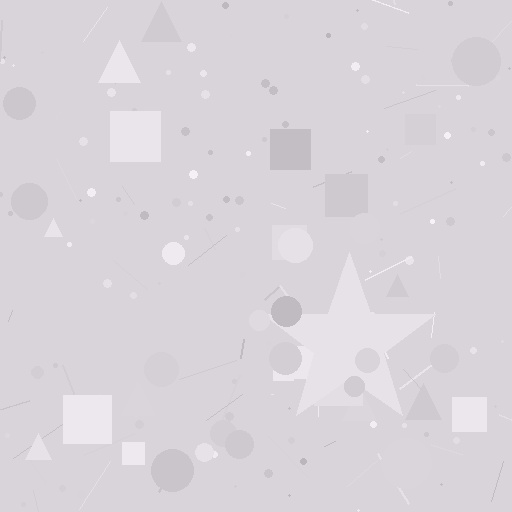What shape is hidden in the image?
A star is hidden in the image.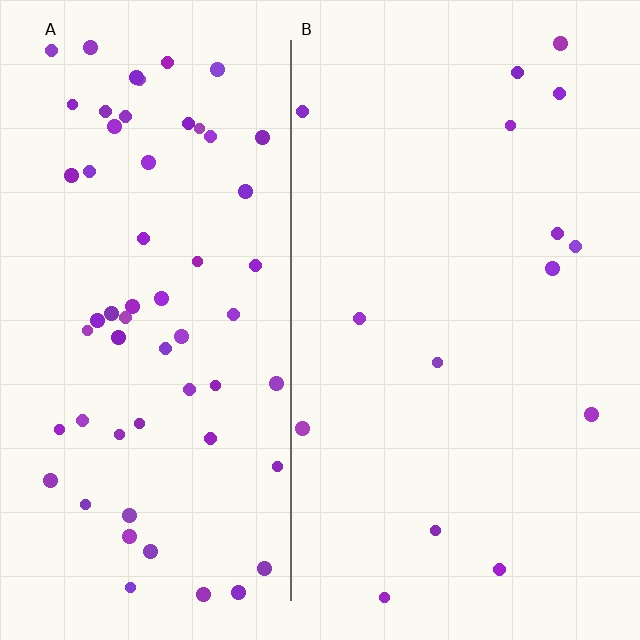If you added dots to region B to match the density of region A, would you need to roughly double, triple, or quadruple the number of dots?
Approximately quadruple.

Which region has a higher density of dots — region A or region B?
A (the left).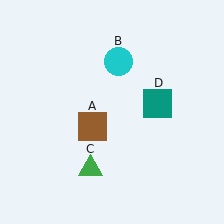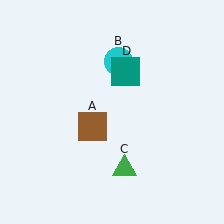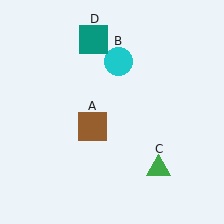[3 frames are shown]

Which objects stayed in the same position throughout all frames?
Brown square (object A) and cyan circle (object B) remained stationary.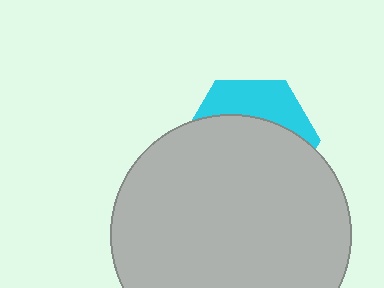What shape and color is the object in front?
The object in front is a light gray circle.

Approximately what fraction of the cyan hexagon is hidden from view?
Roughly 69% of the cyan hexagon is hidden behind the light gray circle.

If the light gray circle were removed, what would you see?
You would see the complete cyan hexagon.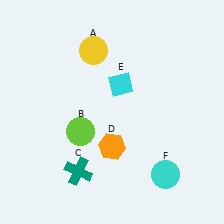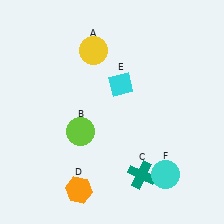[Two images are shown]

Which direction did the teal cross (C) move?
The teal cross (C) moved right.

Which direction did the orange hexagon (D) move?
The orange hexagon (D) moved down.